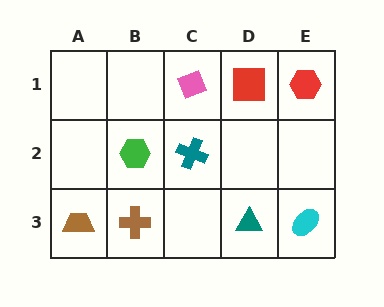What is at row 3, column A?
A brown trapezoid.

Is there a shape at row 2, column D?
No, that cell is empty.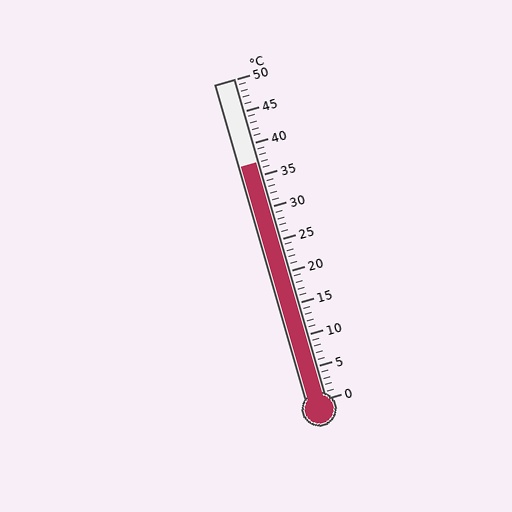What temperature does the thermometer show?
The thermometer shows approximately 37°C.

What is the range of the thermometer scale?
The thermometer scale ranges from 0°C to 50°C.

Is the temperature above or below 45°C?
The temperature is below 45°C.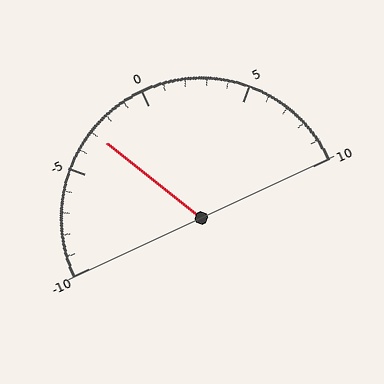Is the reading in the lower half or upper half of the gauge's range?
The reading is in the lower half of the range (-10 to 10).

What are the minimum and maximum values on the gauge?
The gauge ranges from -10 to 10.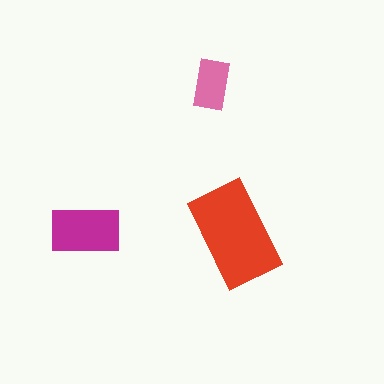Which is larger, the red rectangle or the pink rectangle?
The red one.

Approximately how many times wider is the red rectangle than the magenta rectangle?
About 1.5 times wider.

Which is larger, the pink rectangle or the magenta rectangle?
The magenta one.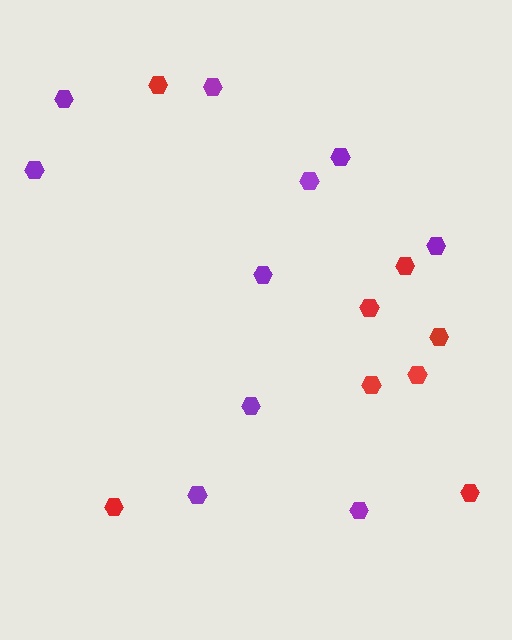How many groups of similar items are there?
There are 2 groups: one group of red hexagons (8) and one group of purple hexagons (10).